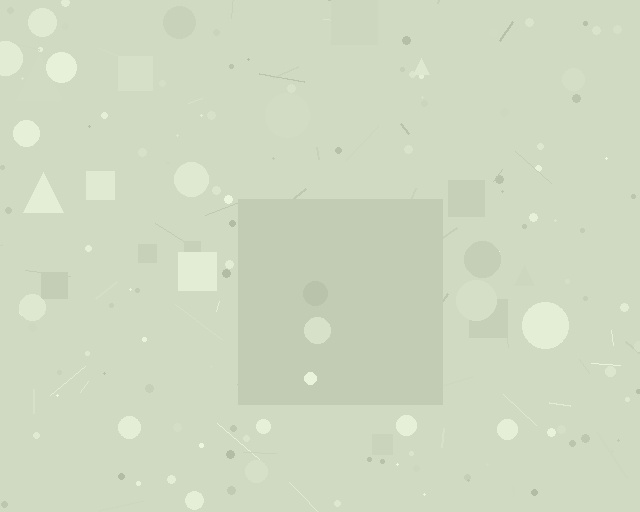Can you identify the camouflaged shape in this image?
The camouflaged shape is a square.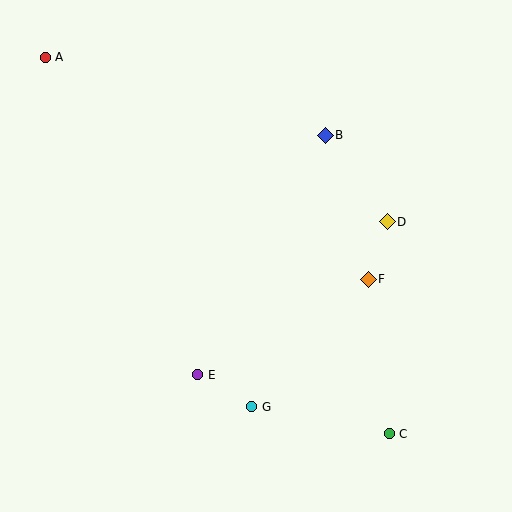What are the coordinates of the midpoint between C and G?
The midpoint between C and G is at (321, 420).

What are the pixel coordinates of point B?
Point B is at (325, 135).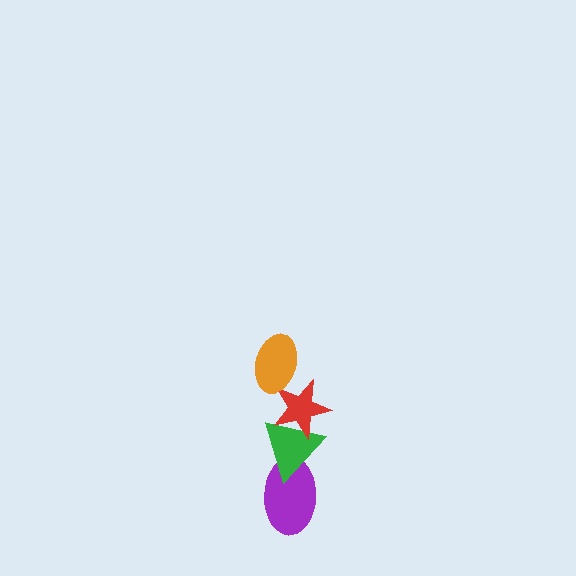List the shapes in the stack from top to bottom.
From top to bottom: the orange ellipse, the red star, the green triangle, the purple ellipse.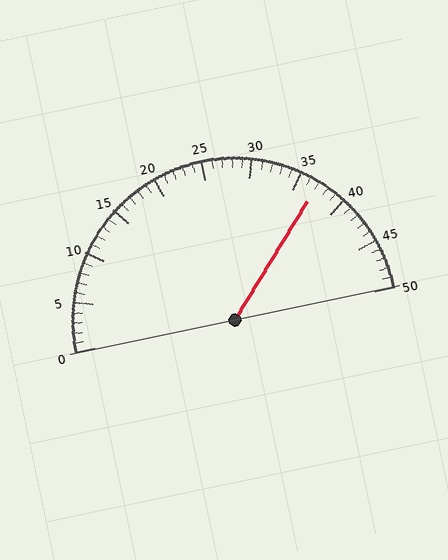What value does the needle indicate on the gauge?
The needle indicates approximately 37.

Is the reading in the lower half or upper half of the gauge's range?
The reading is in the upper half of the range (0 to 50).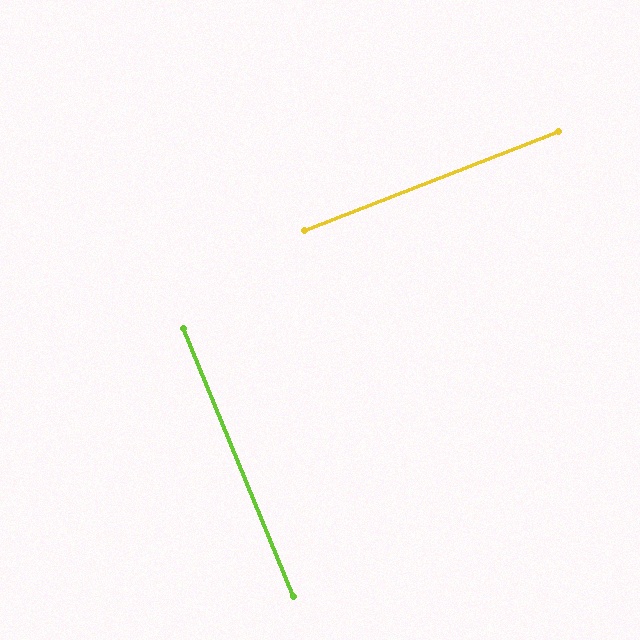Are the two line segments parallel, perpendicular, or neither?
Perpendicular — they meet at approximately 89°.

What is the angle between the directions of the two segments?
Approximately 89 degrees.